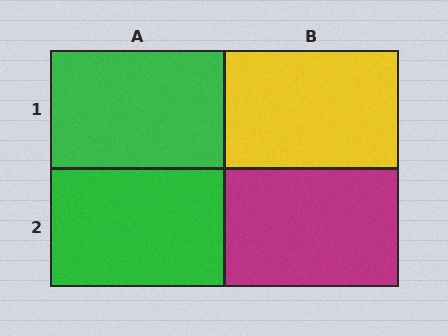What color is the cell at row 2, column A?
Green.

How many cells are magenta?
1 cell is magenta.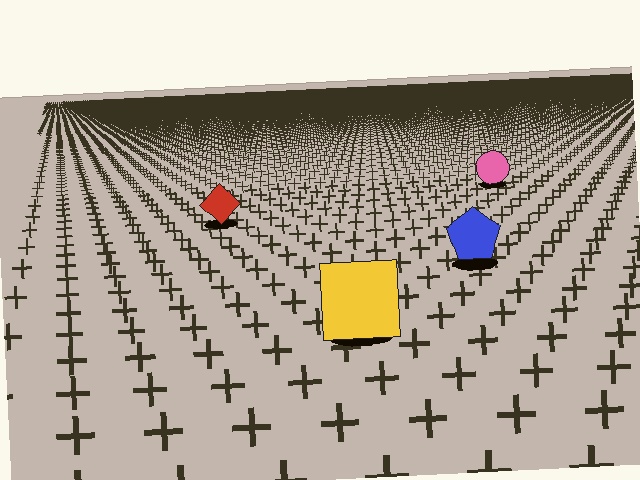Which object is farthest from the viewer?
The pink circle is farthest from the viewer. It appears smaller and the ground texture around it is denser.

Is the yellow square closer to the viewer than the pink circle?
Yes. The yellow square is closer — you can tell from the texture gradient: the ground texture is coarser near it.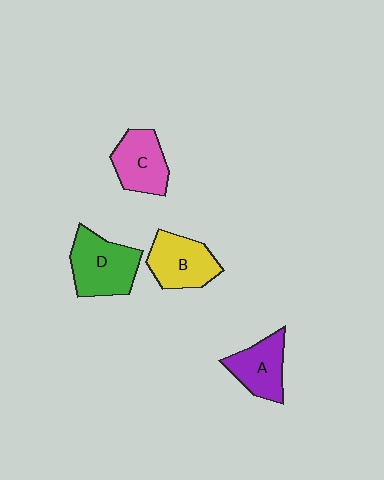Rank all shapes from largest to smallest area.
From largest to smallest: D (green), B (yellow), C (pink), A (purple).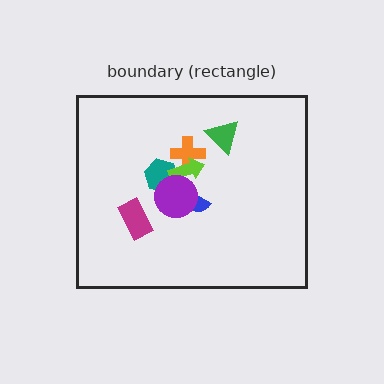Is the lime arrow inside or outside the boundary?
Inside.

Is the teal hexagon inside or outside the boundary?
Inside.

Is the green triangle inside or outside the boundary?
Inside.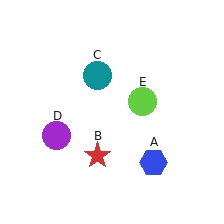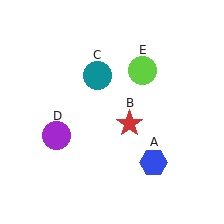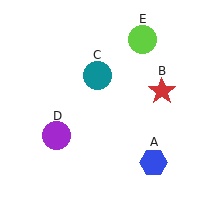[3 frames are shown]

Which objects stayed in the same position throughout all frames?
Blue hexagon (object A) and teal circle (object C) and purple circle (object D) remained stationary.